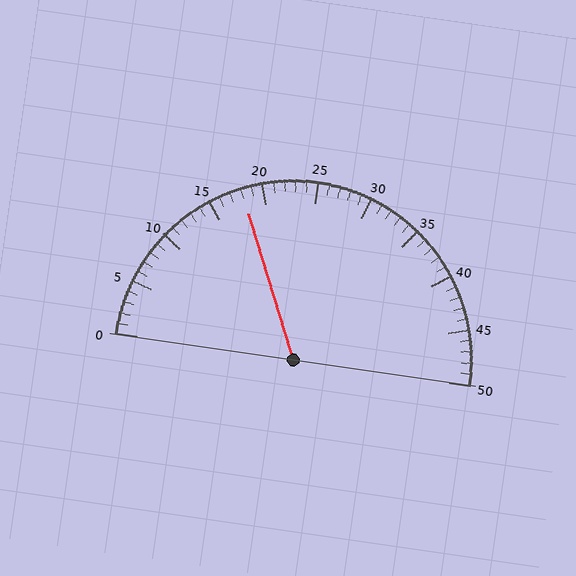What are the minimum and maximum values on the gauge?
The gauge ranges from 0 to 50.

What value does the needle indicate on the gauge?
The needle indicates approximately 18.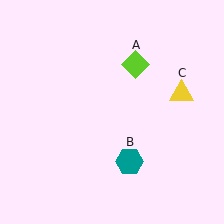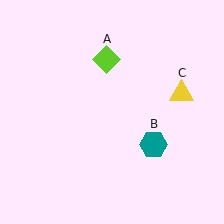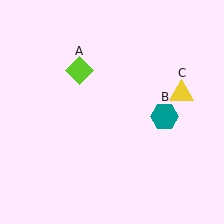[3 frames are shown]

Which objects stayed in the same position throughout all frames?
Yellow triangle (object C) remained stationary.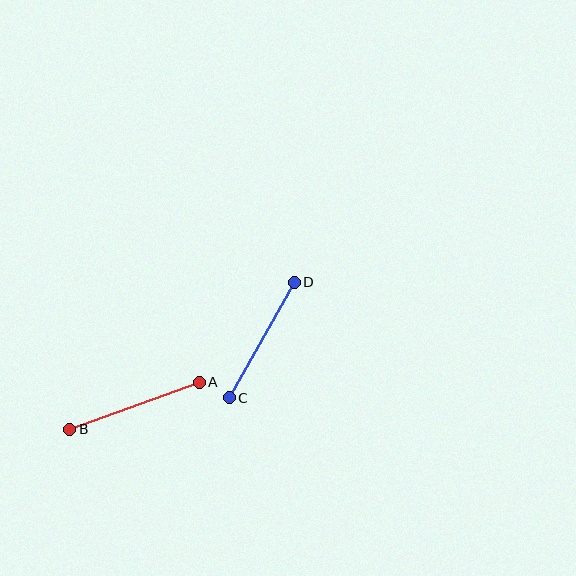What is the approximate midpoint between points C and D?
The midpoint is at approximately (262, 340) pixels.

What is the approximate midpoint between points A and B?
The midpoint is at approximately (135, 406) pixels.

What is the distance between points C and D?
The distance is approximately 132 pixels.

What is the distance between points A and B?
The distance is approximately 138 pixels.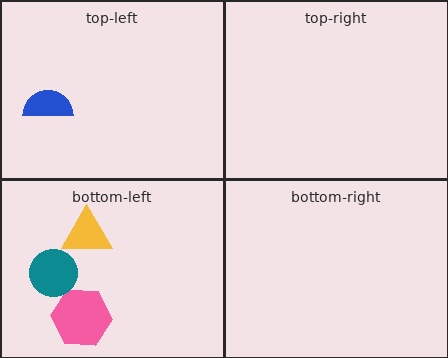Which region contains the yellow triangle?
The bottom-left region.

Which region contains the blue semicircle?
The top-left region.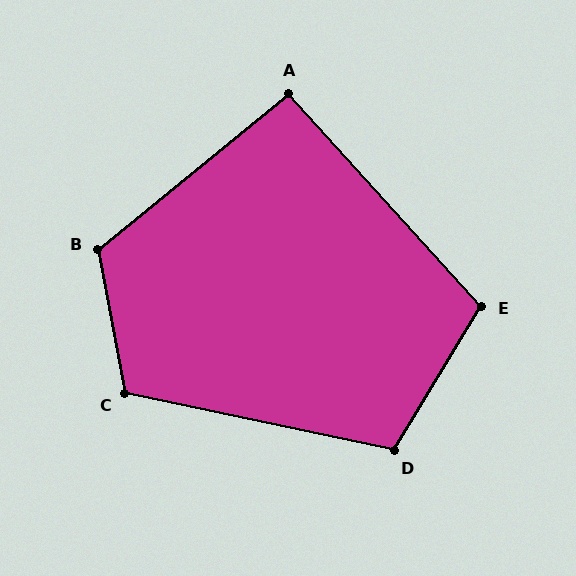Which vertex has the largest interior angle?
B, at approximately 118 degrees.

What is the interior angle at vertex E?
Approximately 107 degrees (obtuse).